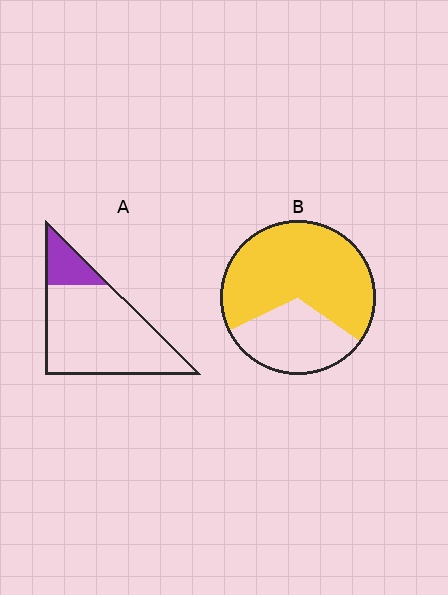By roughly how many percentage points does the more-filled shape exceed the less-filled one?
By roughly 50 percentage points (B over A).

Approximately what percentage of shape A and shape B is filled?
A is approximately 20% and B is approximately 65%.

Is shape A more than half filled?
No.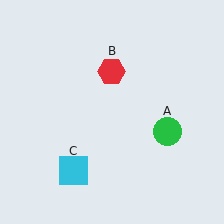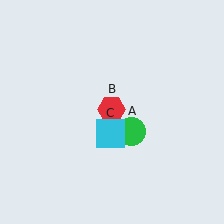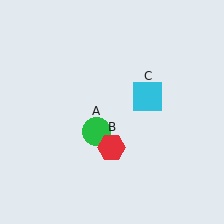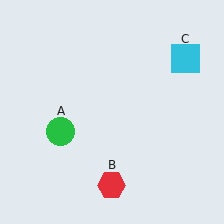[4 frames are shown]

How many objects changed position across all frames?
3 objects changed position: green circle (object A), red hexagon (object B), cyan square (object C).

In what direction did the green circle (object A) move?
The green circle (object A) moved left.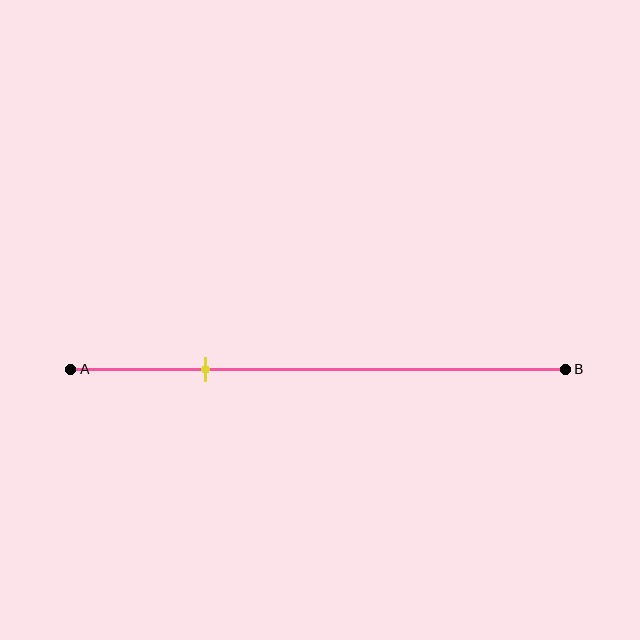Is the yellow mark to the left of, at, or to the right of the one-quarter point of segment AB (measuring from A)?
The yellow mark is approximately at the one-quarter point of segment AB.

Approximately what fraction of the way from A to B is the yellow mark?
The yellow mark is approximately 25% of the way from A to B.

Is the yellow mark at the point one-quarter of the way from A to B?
Yes, the mark is approximately at the one-quarter point.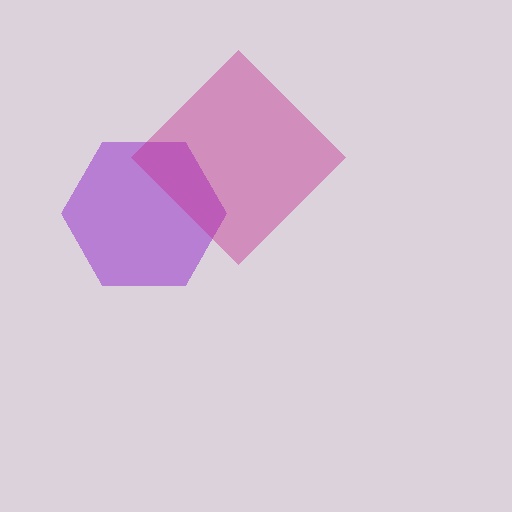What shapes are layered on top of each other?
The layered shapes are: a purple hexagon, a magenta diamond.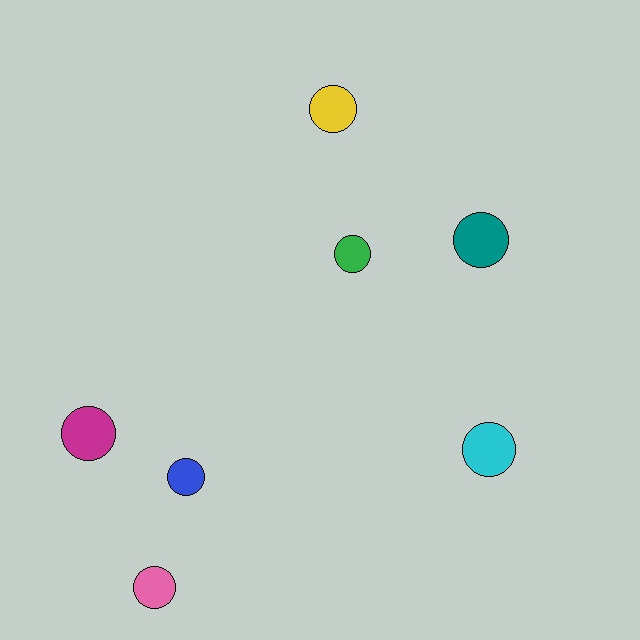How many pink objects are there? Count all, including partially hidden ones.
There is 1 pink object.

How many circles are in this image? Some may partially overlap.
There are 7 circles.